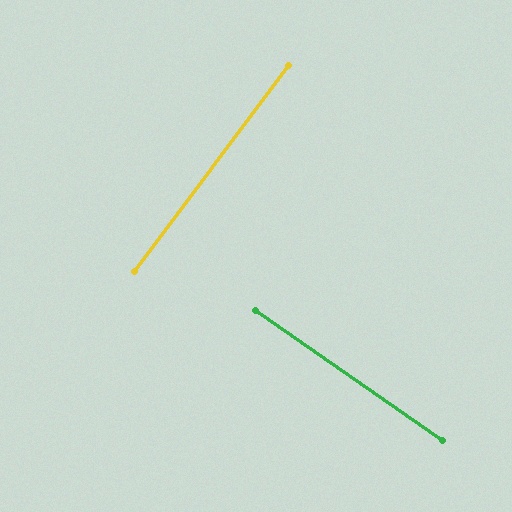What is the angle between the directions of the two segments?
Approximately 88 degrees.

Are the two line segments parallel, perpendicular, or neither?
Perpendicular — they meet at approximately 88°.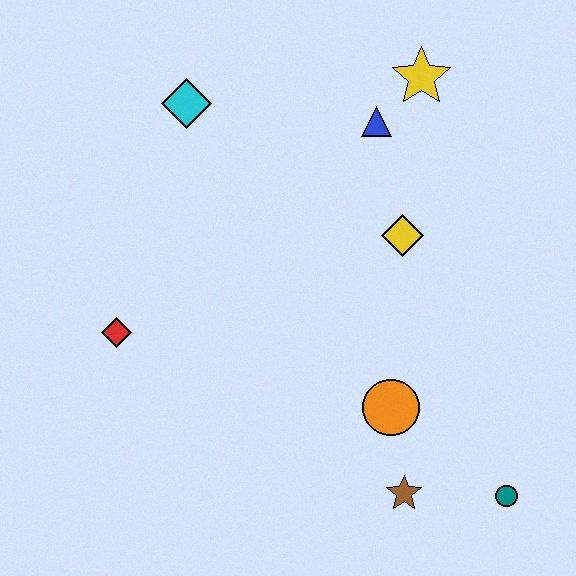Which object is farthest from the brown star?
The cyan diamond is farthest from the brown star.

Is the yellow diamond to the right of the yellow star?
No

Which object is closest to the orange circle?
The brown star is closest to the orange circle.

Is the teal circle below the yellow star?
Yes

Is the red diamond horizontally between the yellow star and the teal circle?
No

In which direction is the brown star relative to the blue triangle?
The brown star is below the blue triangle.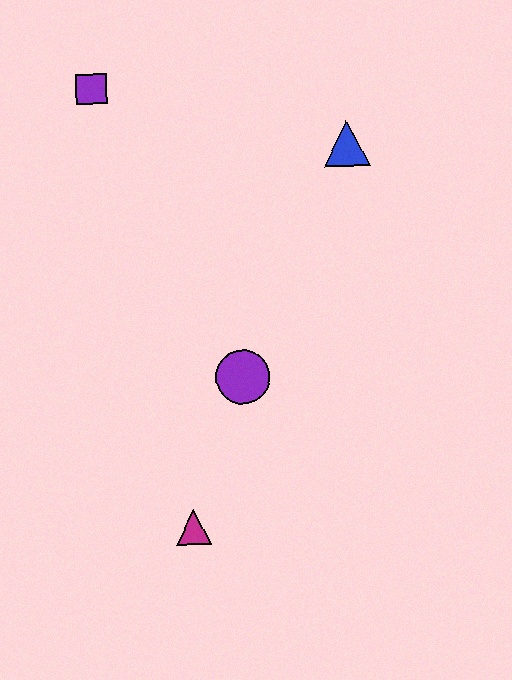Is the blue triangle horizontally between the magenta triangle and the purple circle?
No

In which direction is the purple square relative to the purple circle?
The purple square is above the purple circle.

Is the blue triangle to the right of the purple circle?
Yes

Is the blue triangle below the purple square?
Yes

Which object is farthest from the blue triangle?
The magenta triangle is farthest from the blue triangle.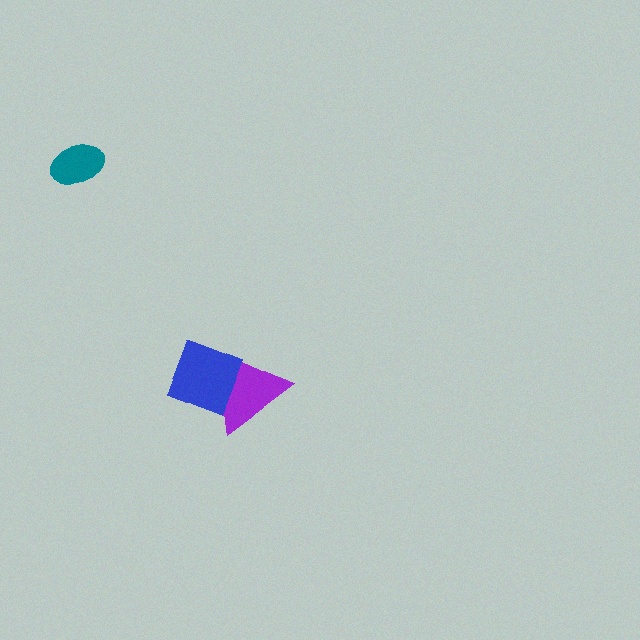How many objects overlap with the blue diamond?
1 object overlaps with the blue diamond.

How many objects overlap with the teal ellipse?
0 objects overlap with the teal ellipse.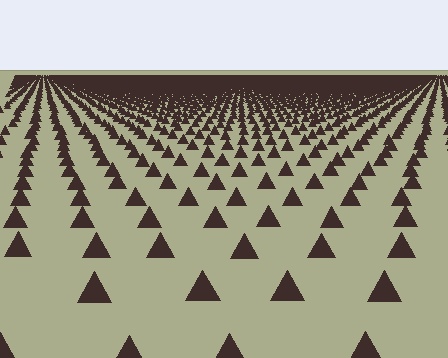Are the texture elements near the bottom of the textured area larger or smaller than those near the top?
Larger. Near the bottom, elements are closer to the viewer and appear at a bigger on-screen size.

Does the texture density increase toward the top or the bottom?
Density increases toward the top.